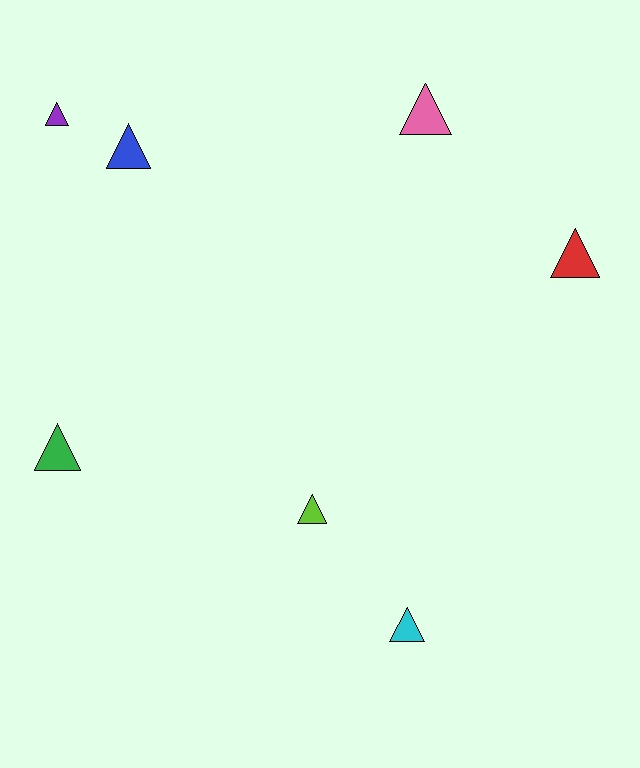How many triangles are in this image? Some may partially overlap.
There are 7 triangles.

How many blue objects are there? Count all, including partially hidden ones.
There is 1 blue object.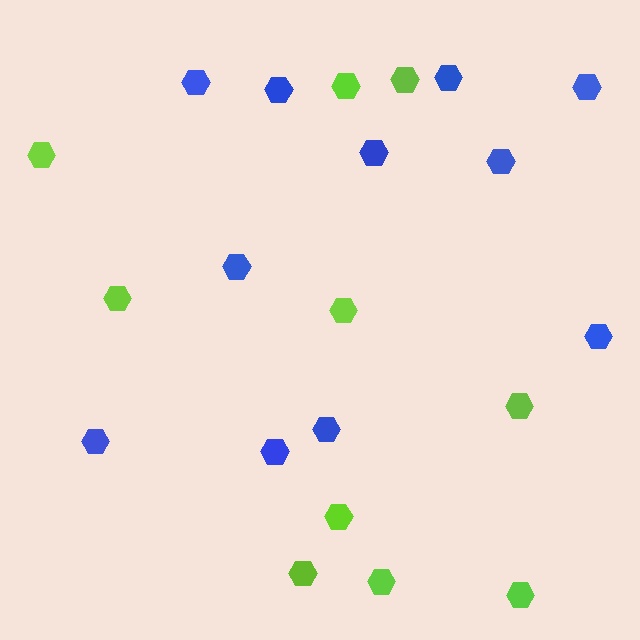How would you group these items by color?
There are 2 groups: one group of lime hexagons (10) and one group of blue hexagons (11).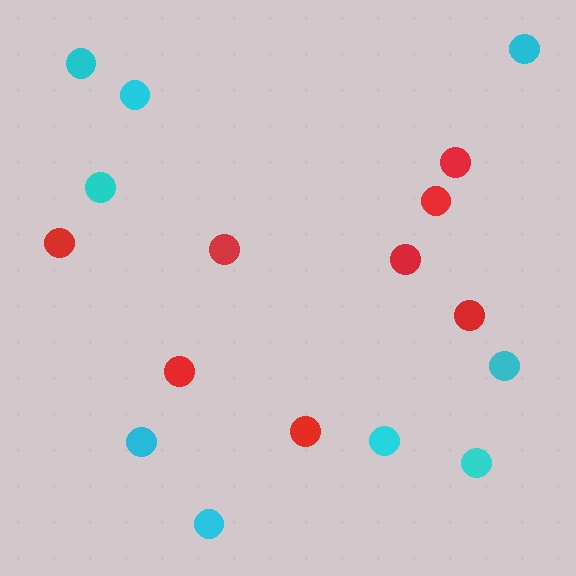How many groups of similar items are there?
There are 2 groups: one group of cyan circles (9) and one group of red circles (8).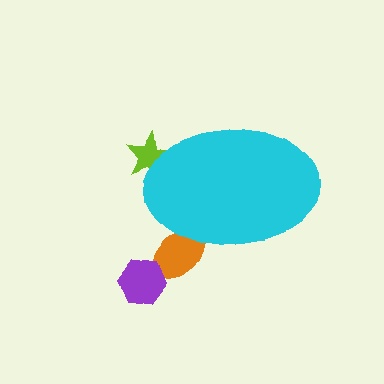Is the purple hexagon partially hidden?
No, the purple hexagon is fully visible.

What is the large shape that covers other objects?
A cyan ellipse.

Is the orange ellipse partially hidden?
Yes, the orange ellipse is partially hidden behind the cyan ellipse.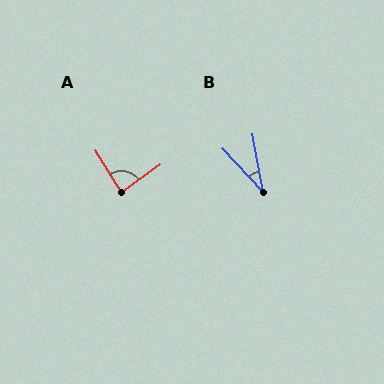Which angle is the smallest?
B, at approximately 33 degrees.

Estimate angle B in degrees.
Approximately 33 degrees.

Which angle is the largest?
A, at approximately 86 degrees.